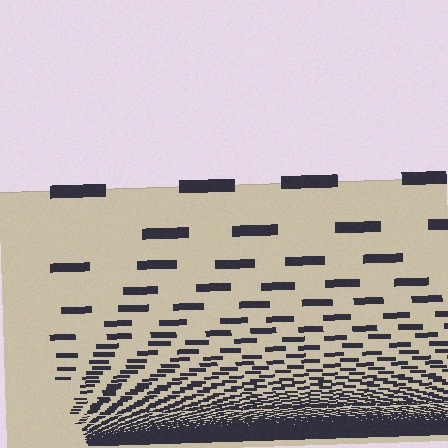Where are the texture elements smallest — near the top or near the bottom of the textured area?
Near the bottom.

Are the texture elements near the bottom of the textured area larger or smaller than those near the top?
Smaller. The gradient is inverted — elements near the bottom are smaller and denser.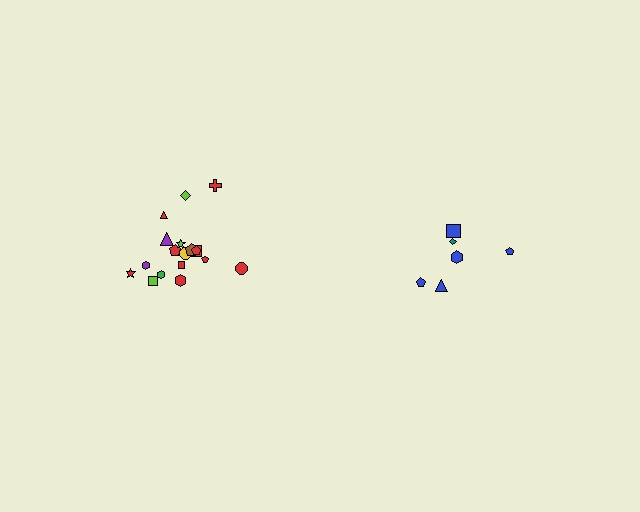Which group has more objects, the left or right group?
The left group.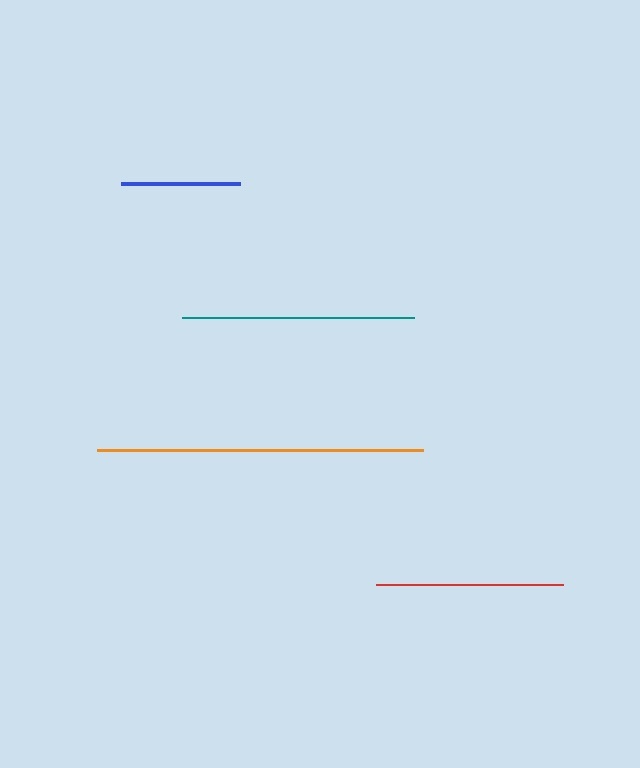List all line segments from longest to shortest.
From longest to shortest: orange, teal, red, blue.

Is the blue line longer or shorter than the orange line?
The orange line is longer than the blue line.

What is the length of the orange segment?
The orange segment is approximately 326 pixels long.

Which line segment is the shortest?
The blue line is the shortest at approximately 119 pixels.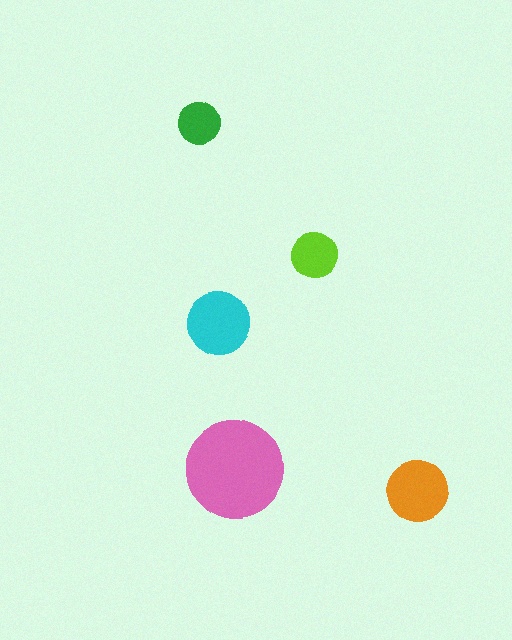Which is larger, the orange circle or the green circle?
The orange one.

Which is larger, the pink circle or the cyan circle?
The pink one.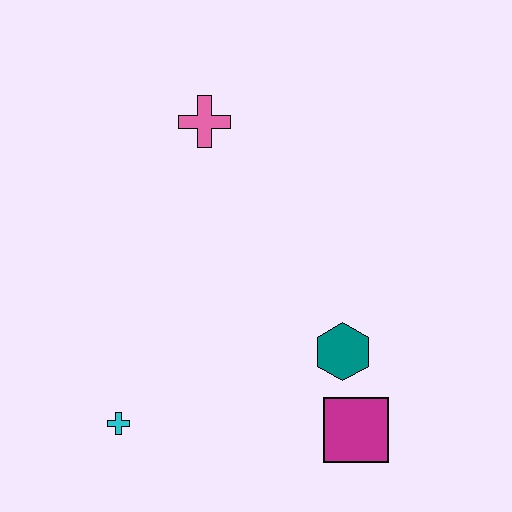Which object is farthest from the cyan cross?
The pink cross is farthest from the cyan cross.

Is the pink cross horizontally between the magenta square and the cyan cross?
Yes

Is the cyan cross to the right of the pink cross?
No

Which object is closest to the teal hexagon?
The magenta square is closest to the teal hexagon.